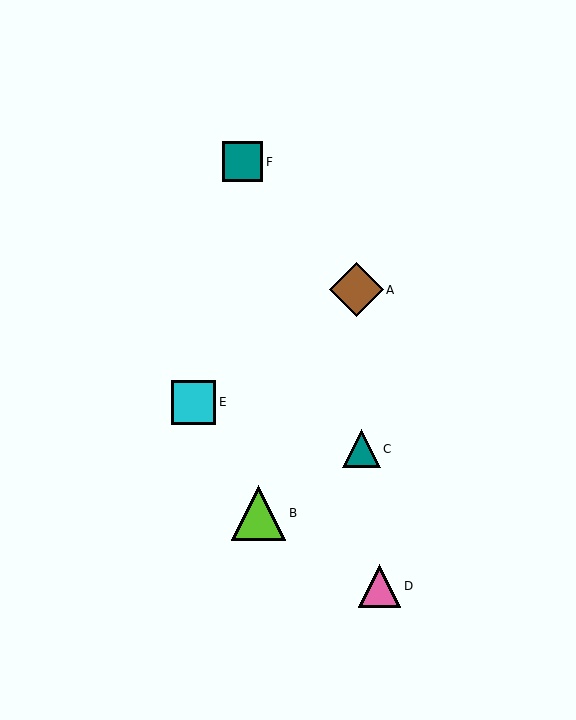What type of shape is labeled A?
Shape A is a brown diamond.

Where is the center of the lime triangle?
The center of the lime triangle is at (258, 513).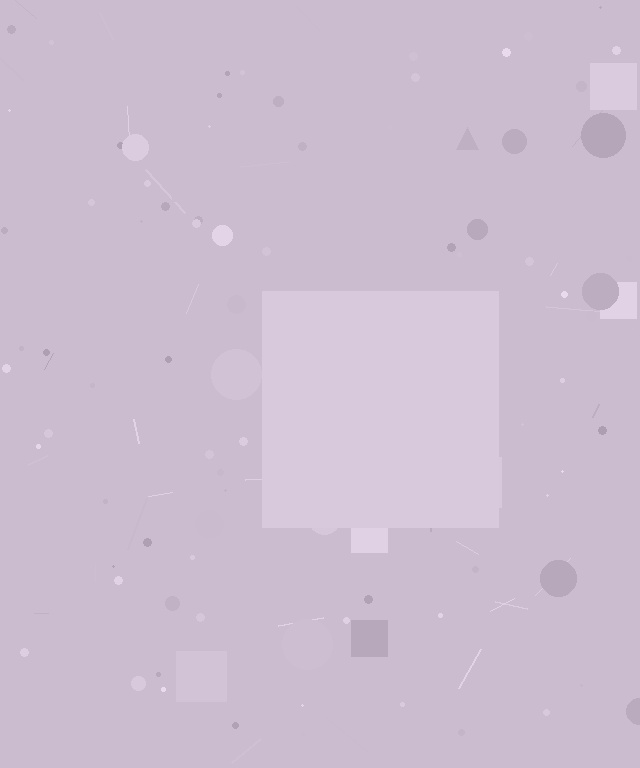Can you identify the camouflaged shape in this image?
The camouflaged shape is a square.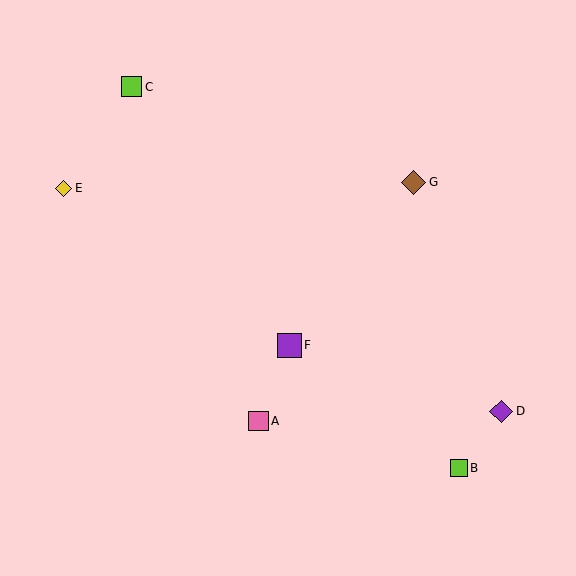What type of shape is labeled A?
Shape A is a pink square.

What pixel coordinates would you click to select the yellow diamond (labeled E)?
Click at (64, 188) to select the yellow diamond E.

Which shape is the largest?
The brown diamond (labeled G) is the largest.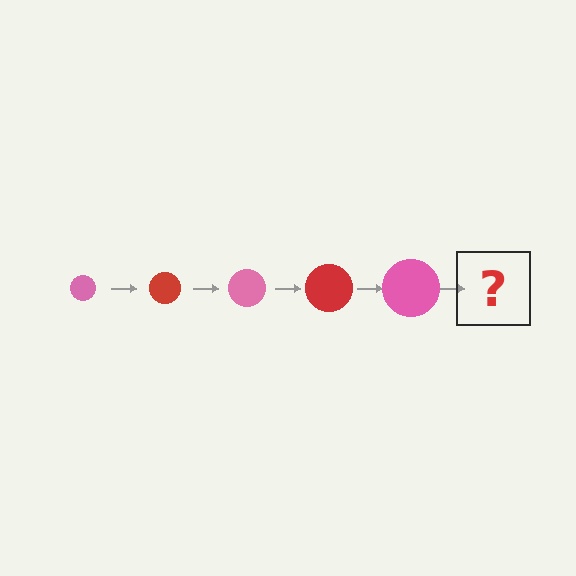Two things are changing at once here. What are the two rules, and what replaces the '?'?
The two rules are that the circle grows larger each step and the color cycles through pink and red. The '?' should be a red circle, larger than the previous one.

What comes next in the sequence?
The next element should be a red circle, larger than the previous one.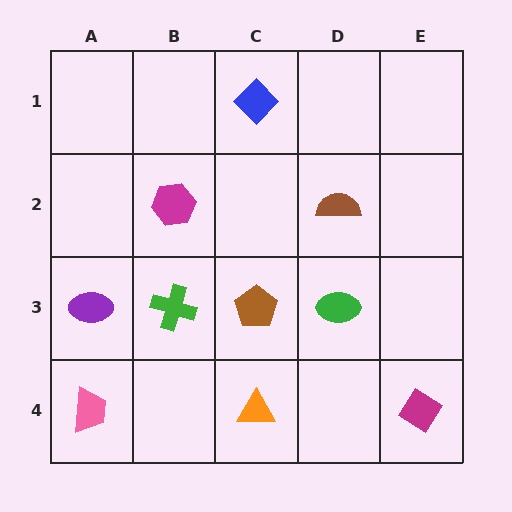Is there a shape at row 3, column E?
No, that cell is empty.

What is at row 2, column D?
A brown semicircle.